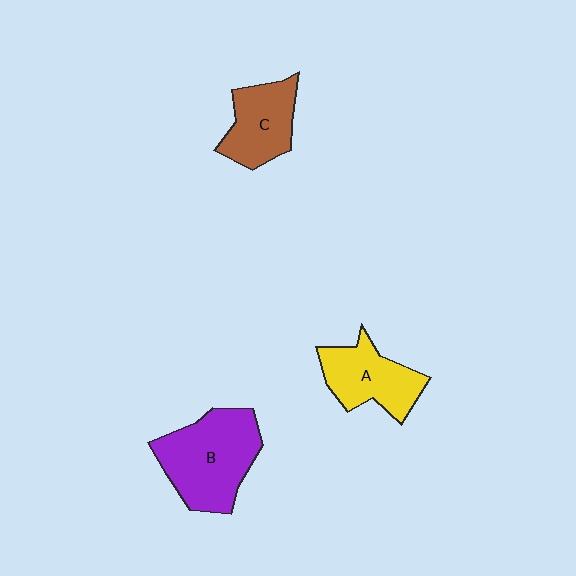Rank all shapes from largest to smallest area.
From largest to smallest: B (purple), A (yellow), C (brown).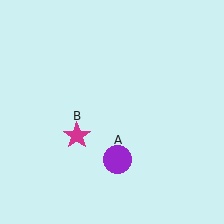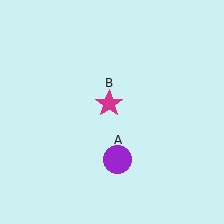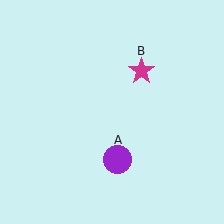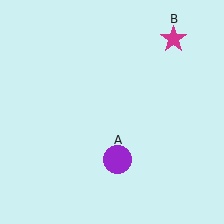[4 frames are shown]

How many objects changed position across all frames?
1 object changed position: magenta star (object B).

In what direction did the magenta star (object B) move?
The magenta star (object B) moved up and to the right.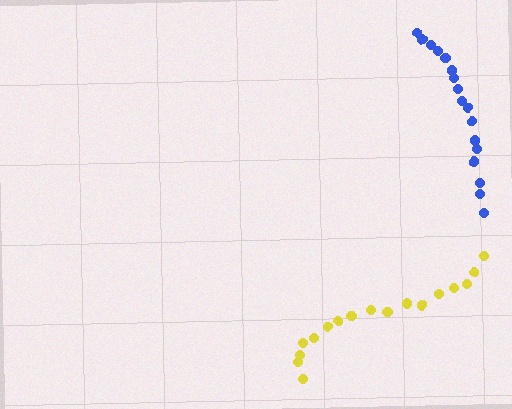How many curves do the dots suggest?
There are 2 distinct paths.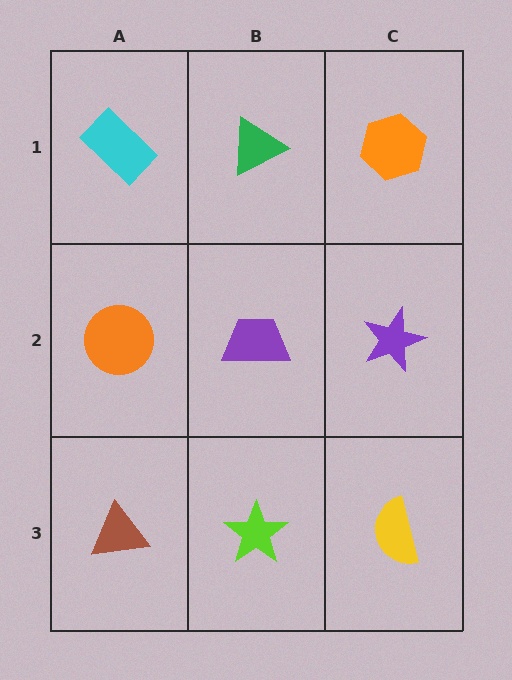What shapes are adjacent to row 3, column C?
A purple star (row 2, column C), a lime star (row 3, column B).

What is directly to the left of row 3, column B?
A brown triangle.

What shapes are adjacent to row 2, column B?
A green triangle (row 1, column B), a lime star (row 3, column B), an orange circle (row 2, column A), a purple star (row 2, column C).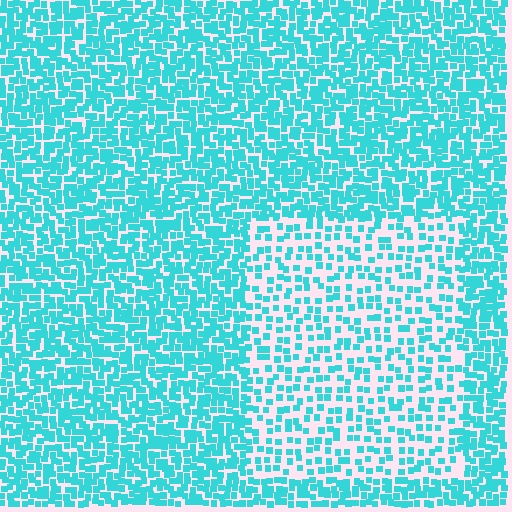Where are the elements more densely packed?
The elements are more densely packed outside the rectangle boundary.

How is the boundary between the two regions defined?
The boundary is defined by a change in element density (approximately 2.1x ratio). All elements are the same color, size, and shape.